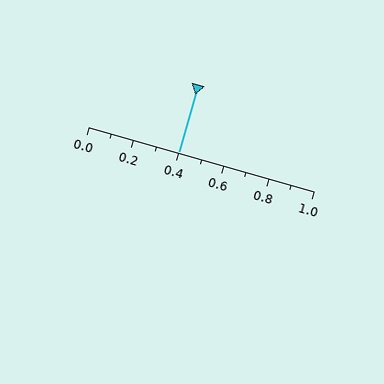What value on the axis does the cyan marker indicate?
The marker indicates approximately 0.4.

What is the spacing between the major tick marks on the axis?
The major ticks are spaced 0.2 apart.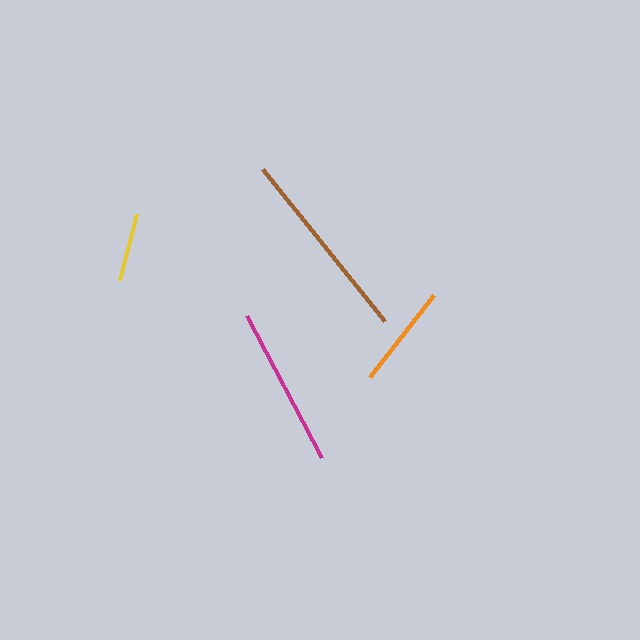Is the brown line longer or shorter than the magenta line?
The brown line is longer than the magenta line.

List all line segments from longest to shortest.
From longest to shortest: brown, magenta, orange, yellow.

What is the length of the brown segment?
The brown segment is approximately 195 pixels long.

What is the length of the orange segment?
The orange segment is approximately 104 pixels long.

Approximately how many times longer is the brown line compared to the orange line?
The brown line is approximately 1.9 times the length of the orange line.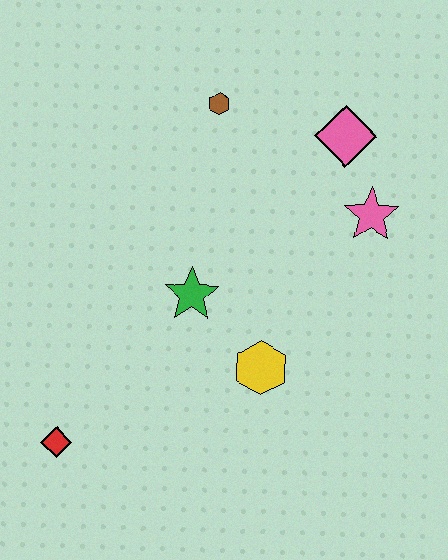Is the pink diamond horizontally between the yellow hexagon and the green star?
No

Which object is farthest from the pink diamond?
The red diamond is farthest from the pink diamond.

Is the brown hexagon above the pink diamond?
Yes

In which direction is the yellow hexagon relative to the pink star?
The yellow hexagon is below the pink star.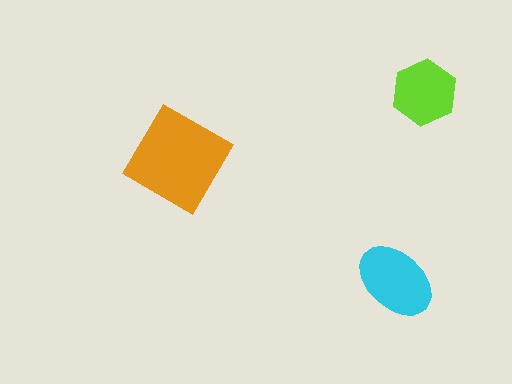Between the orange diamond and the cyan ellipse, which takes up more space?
The orange diamond.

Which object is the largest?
The orange diamond.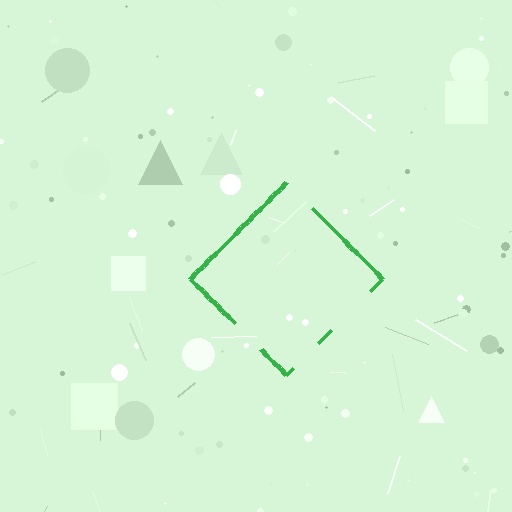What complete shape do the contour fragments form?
The contour fragments form a diamond.